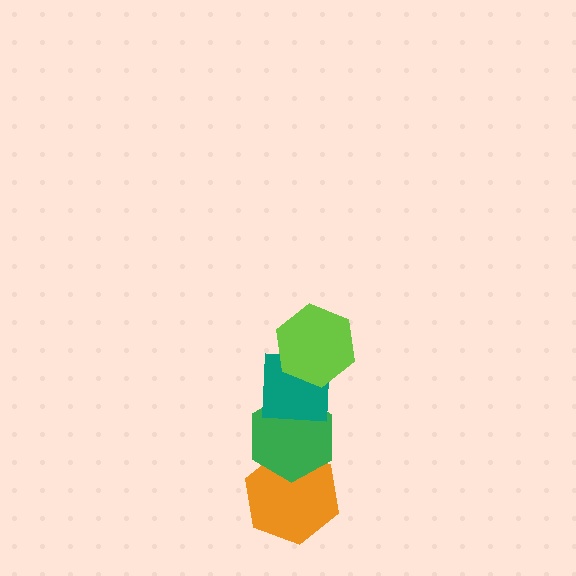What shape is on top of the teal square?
The lime hexagon is on top of the teal square.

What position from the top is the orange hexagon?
The orange hexagon is 4th from the top.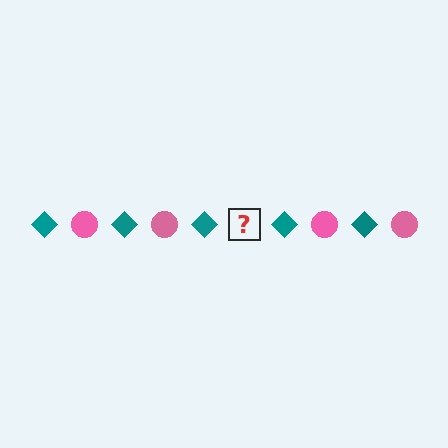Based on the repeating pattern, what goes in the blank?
The blank should be a pink circle.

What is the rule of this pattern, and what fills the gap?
The rule is that the pattern alternates between teal diamond and pink circle. The gap should be filled with a pink circle.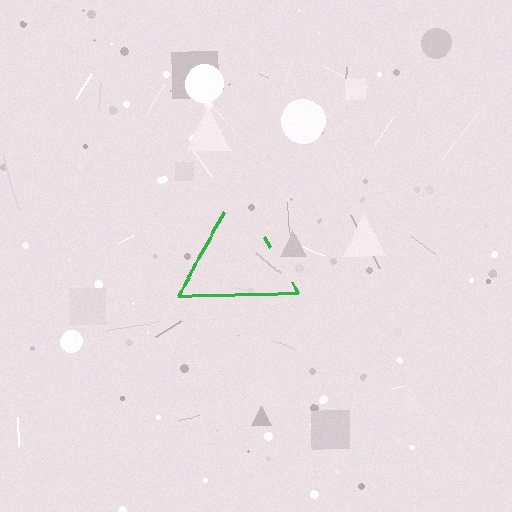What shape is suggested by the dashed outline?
The dashed outline suggests a triangle.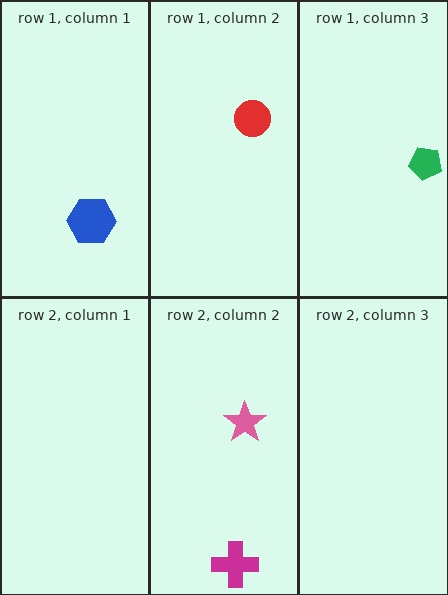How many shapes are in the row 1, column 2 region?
1.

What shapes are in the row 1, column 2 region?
The red circle.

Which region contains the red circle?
The row 1, column 2 region.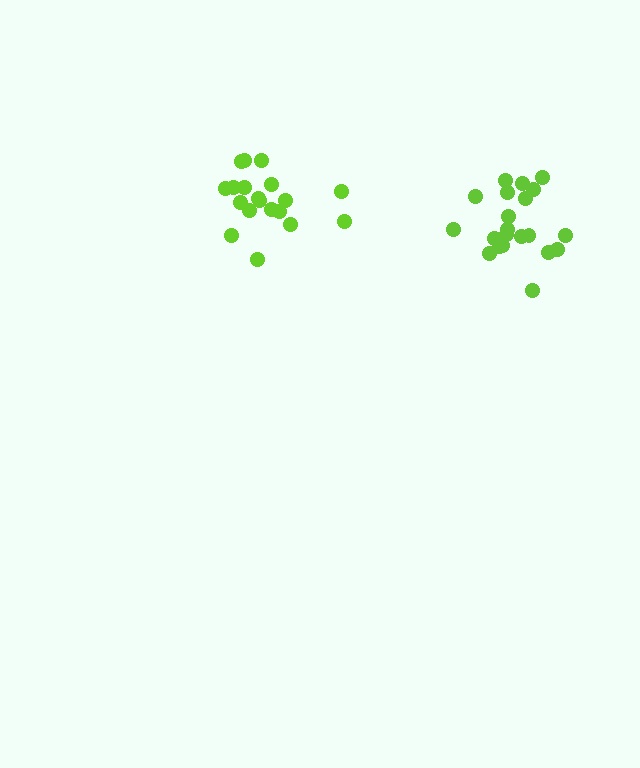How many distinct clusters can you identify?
There are 2 distinct clusters.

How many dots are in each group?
Group 1: 21 dots, Group 2: 19 dots (40 total).